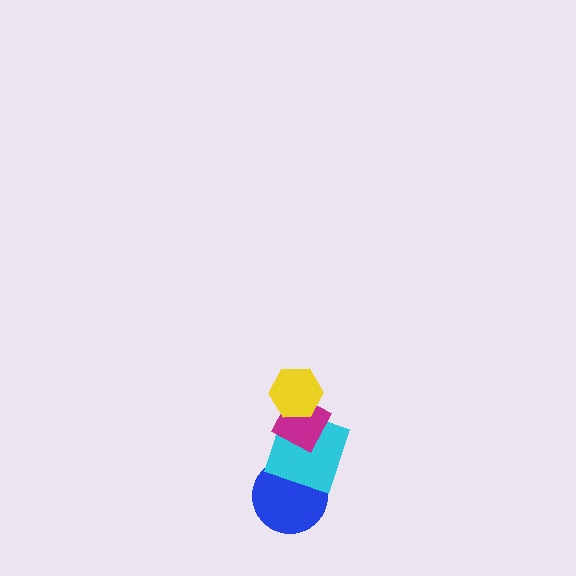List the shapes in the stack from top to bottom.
From top to bottom: the yellow hexagon, the magenta diamond, the cyan square, the blue circle.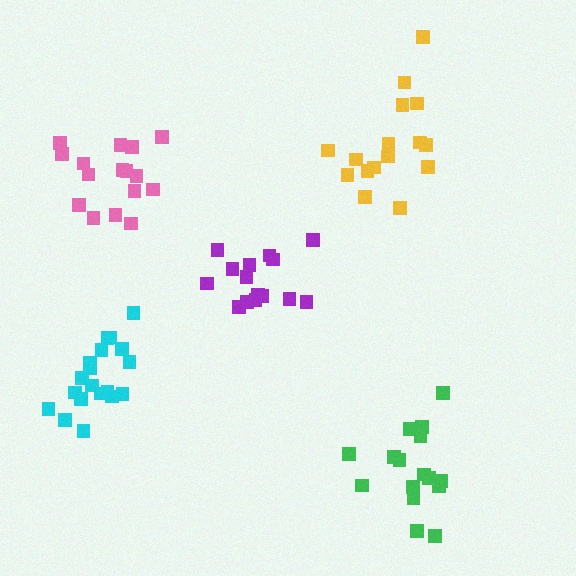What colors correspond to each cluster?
The clusters are colored: pink, purple, green, yellow, cyan.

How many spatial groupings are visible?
There are 5 spatial groupings.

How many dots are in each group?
Group 1: 16 dots, Group 2: 15 dots, Group 3: 16 dots, Group 4: 16 dots, Group 5: 19 dots (82 total).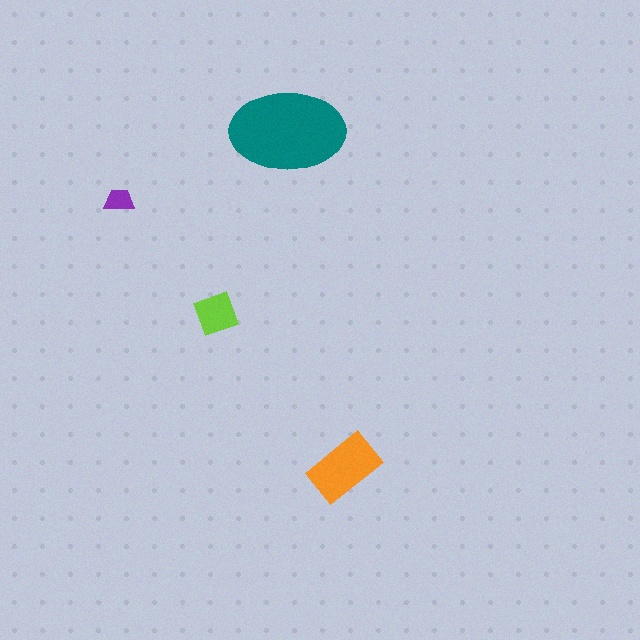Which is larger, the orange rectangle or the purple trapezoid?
The orange rectangle.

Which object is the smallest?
The purple trapezoid.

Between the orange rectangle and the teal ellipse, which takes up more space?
The teal ellipse.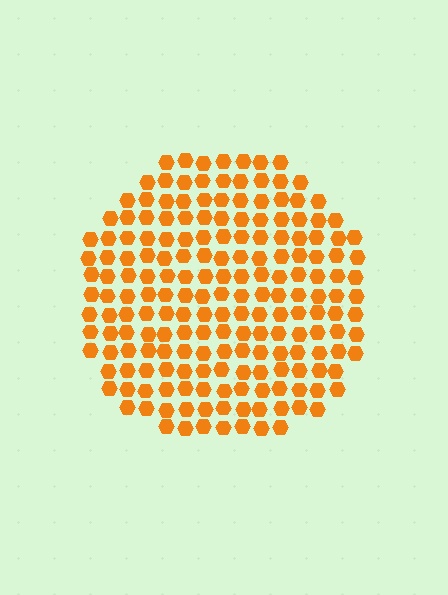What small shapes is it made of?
It is made of small hexagons.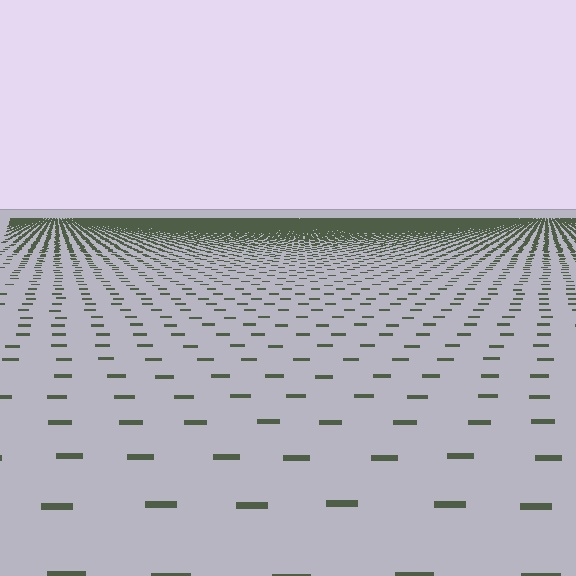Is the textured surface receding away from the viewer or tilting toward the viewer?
The surface is receding away from the viewer. Texture elements get smaller and denser toward the top.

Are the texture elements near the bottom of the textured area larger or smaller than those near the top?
Larger. Near the bottom, elements are closer to the viewer and appear at a bigger on-screen size.